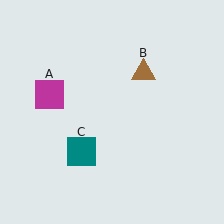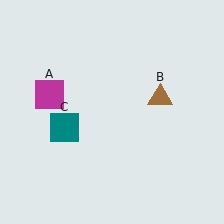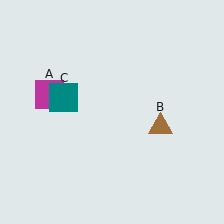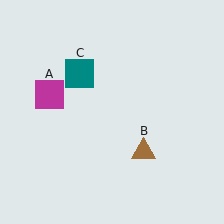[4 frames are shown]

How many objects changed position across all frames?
2 objects changed position: brown triangle (object B), teal square (object C).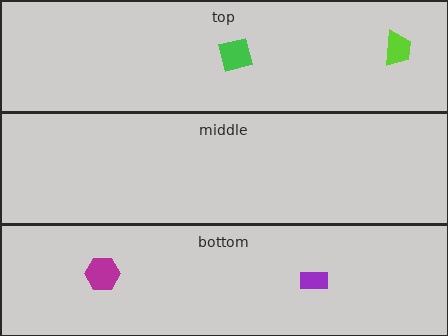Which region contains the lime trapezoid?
The top region.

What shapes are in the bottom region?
The magenta hexagon, the purple rectangle.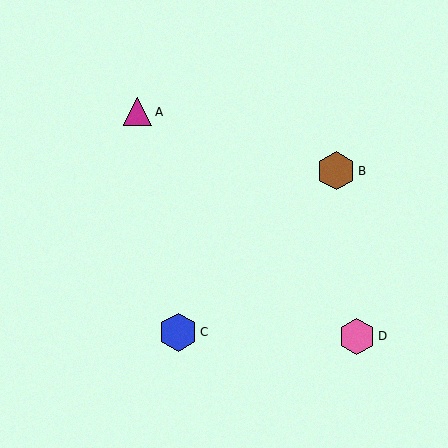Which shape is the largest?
The brown hexagon (labeled B) is the largest.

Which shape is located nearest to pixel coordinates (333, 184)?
The brown hexagon (labeled B) at (336, 171) is nearest to that location.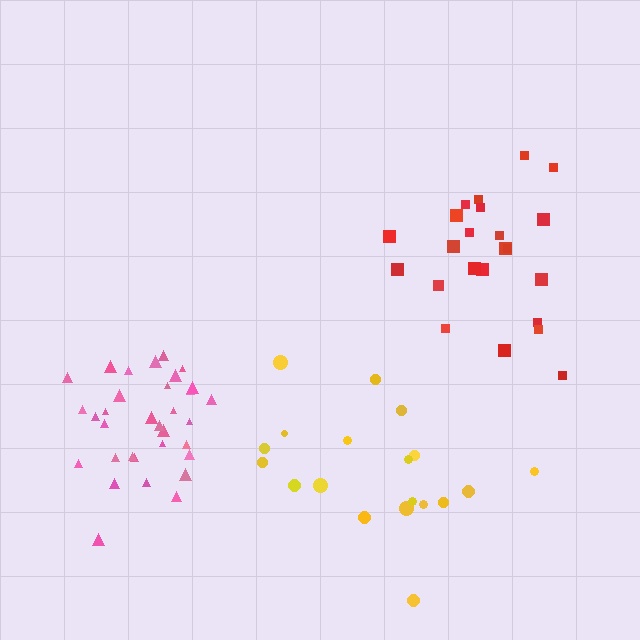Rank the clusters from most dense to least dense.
pink, red, yellow.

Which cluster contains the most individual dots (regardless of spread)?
Pink (33).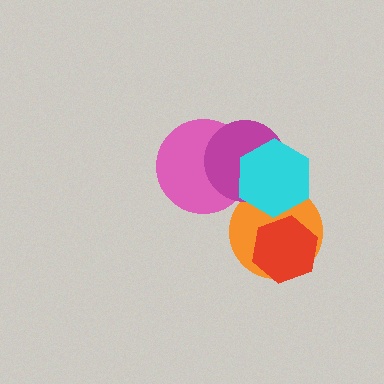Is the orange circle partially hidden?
Yes, it is partially covered by another shape.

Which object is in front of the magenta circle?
The cyan hexagon is in front of the magenta circle.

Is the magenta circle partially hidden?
Yes, it is partially covered by another shape.